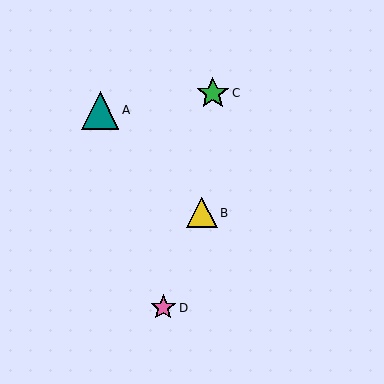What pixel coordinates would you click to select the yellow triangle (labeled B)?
Click at (202, 213) to select the yellow triangle B.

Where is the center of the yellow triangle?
The center of the yellow triangle is at (202, 213).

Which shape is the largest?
The teal triangle (labeled A) is the largest.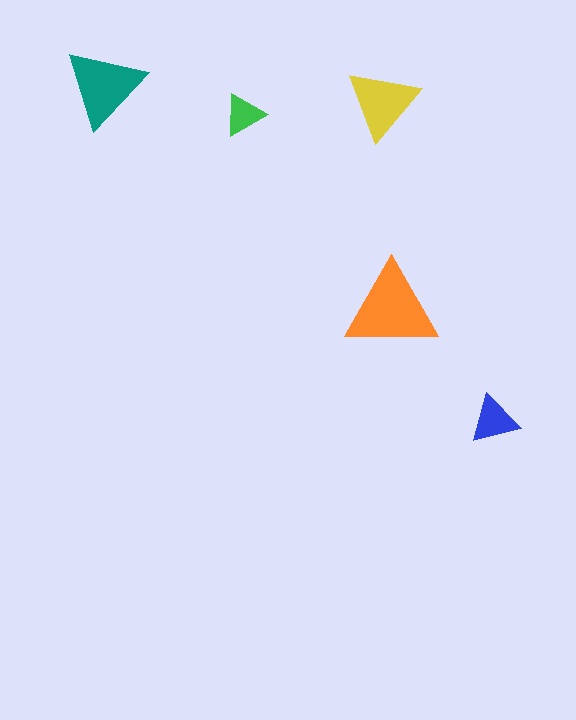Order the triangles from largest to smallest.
the orange one, the teal one, the yellow one, the blue one, the green one.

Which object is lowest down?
The blue triangle is bottommost.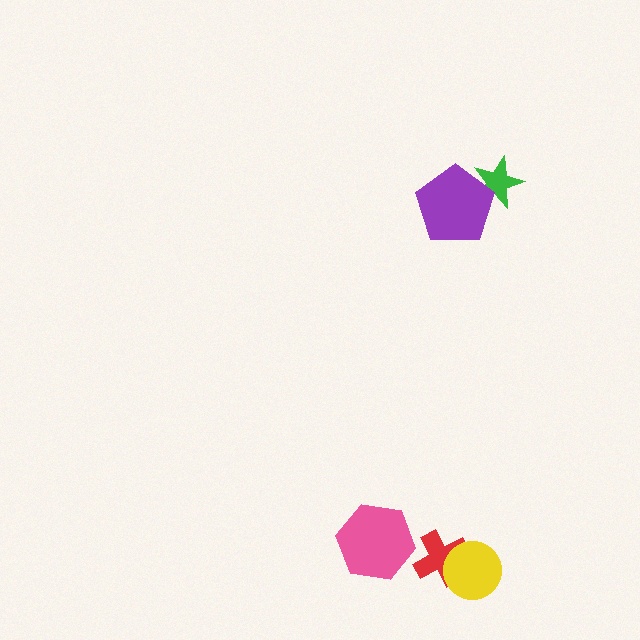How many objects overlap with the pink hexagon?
0 objects overlap with the pink hexagon.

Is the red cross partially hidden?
Yes, it is partially covered by another shape.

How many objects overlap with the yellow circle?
1 object overlaps with the yellow circle.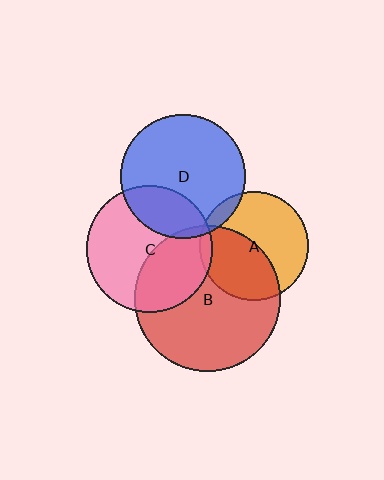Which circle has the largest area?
Circle B (red).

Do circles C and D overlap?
Yes.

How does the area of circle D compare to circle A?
Approximately 1.3 times.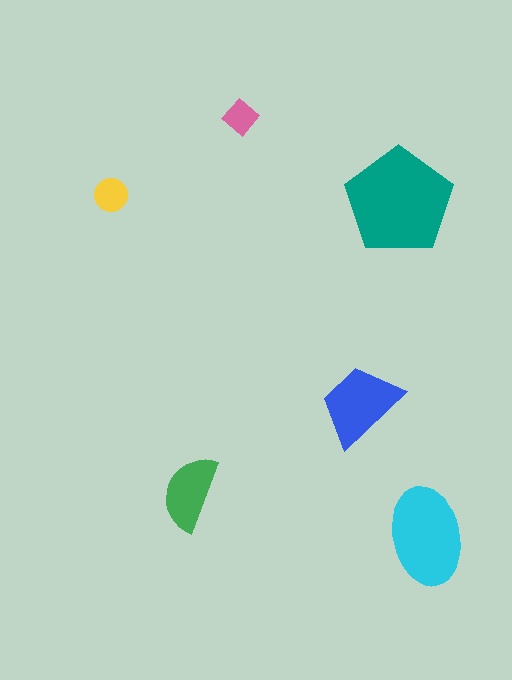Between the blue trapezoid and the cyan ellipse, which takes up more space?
The cyan ellipse.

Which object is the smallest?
The pink diamond.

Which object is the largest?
The teal pentagon.